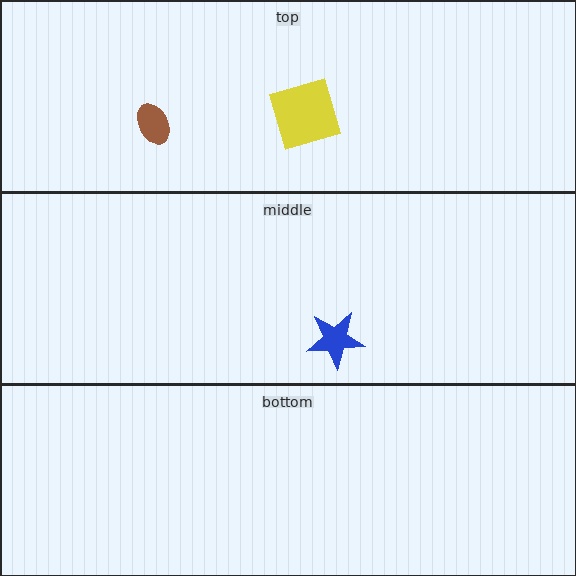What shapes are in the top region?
The yellow square, the brown ellipse.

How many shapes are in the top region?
2.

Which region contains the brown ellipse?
The top region.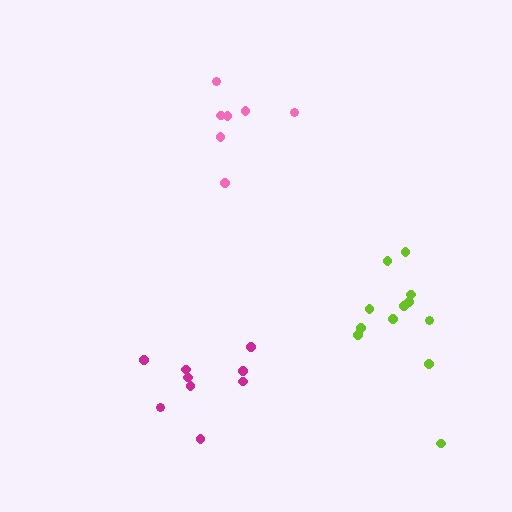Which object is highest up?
The pink cluster is topmost.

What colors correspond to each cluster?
The clusters are colored: pink, magenta, lime.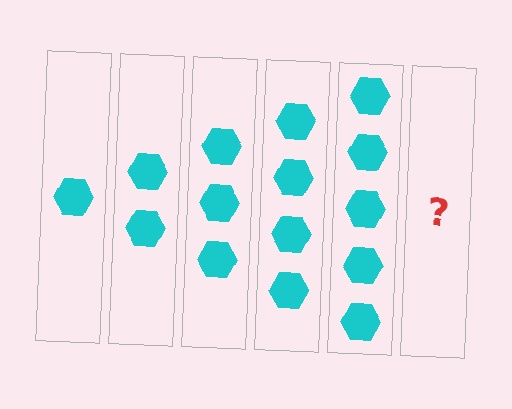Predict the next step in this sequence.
The next step is 6 hexagons.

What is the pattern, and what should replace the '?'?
The pattern is that each step adds one more hexagon. The '?' should be 6 hexagons.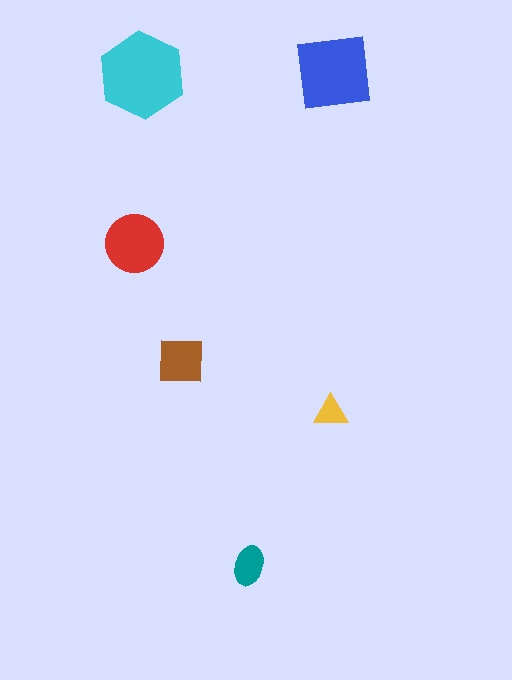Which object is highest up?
The blue square is topmost.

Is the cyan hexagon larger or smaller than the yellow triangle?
Larger.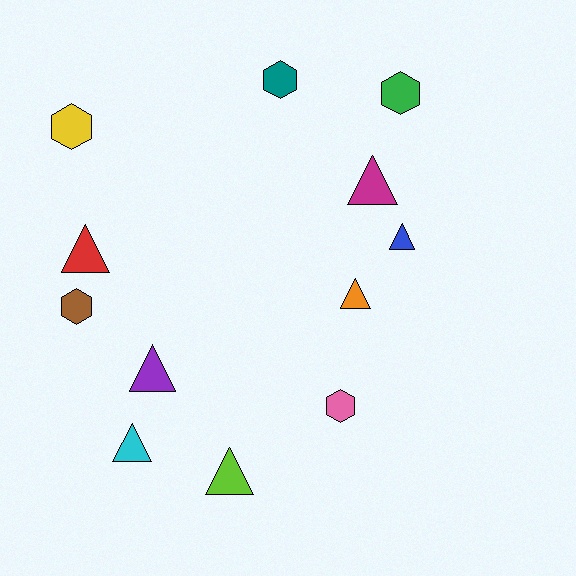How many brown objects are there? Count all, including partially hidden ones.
There is 1 brown object.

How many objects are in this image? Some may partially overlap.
There are 12 objects.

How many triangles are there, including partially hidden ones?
There are 7 triangles.